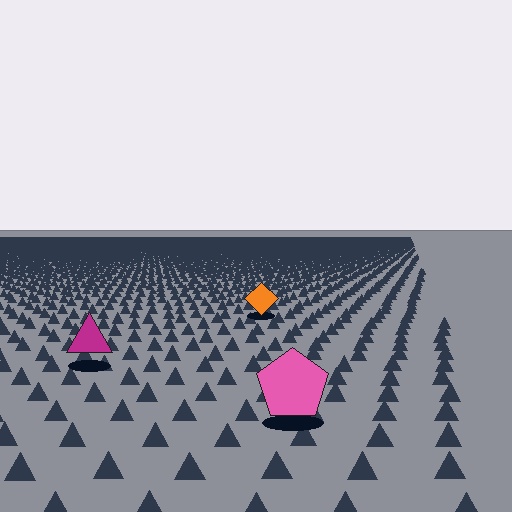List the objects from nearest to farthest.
From nearest to farthest: the pink pentagon, the magenta triangle, the orange diamond.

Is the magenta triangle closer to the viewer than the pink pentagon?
No. The pink pentagon is closer — you can tell from the texture gradient: the ground texture is coarser near it.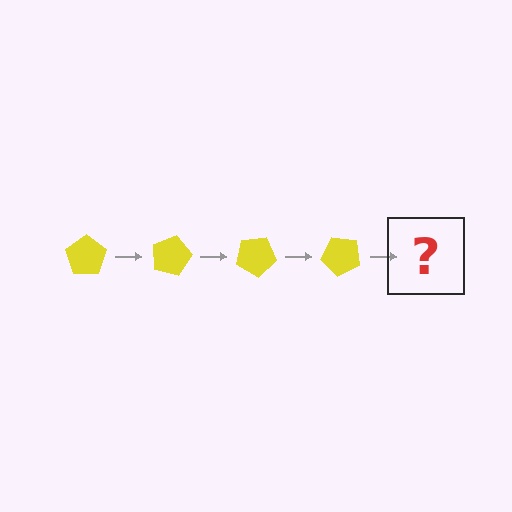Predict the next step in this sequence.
The next step is a yellow pentagon rotated 60 degrees.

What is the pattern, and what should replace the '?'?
The pattern is that the pentagon rotates 15 degrees each step. The '?' should be a yellow pentagon rotated 60 degrees.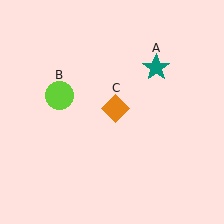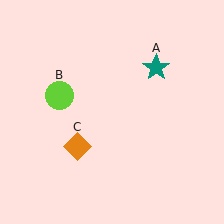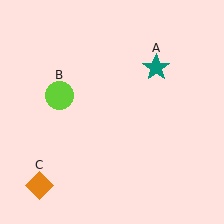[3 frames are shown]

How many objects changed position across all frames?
1 object changed position: orange diamond (object C).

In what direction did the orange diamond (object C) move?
The orange diamond (object C) moved down and to the left.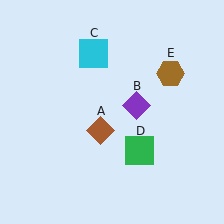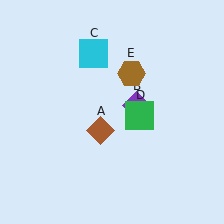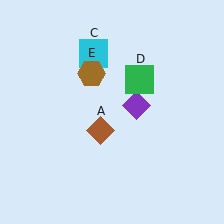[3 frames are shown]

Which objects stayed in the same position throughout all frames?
Brown diamond (object A) and purple diamond (object B) and cyan square (object C) remained stationary.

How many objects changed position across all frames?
2 objects changed position: green square (object D), brown hexagon (object E).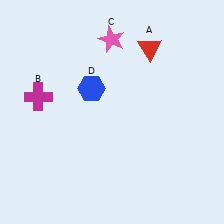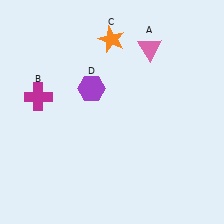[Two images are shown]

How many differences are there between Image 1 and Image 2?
There are 3 differences between the two images.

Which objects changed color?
A changed from red to pink. C changed from pink to orange. D changed from blue to purple.